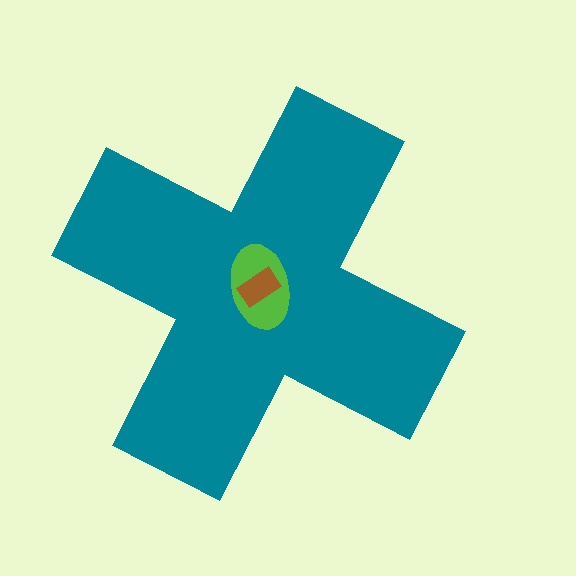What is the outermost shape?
The teal cross.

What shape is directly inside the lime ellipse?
The brown rectangle.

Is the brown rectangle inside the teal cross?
Yes.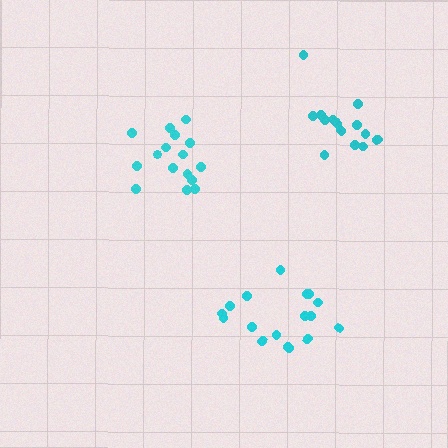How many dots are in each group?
Group 1: 15 dots, Group 2: 17 dots, Group 3: 16 dots (48 total).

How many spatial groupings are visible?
There are 3 spatial groupings.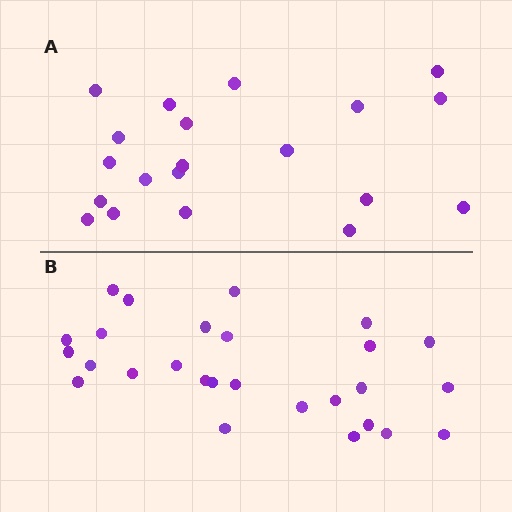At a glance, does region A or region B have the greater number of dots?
Region B (the bottom region) has more dots.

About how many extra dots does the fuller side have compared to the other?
Region B has roughly 8 or so more dots than region A.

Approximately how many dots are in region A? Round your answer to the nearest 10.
About 20 dots.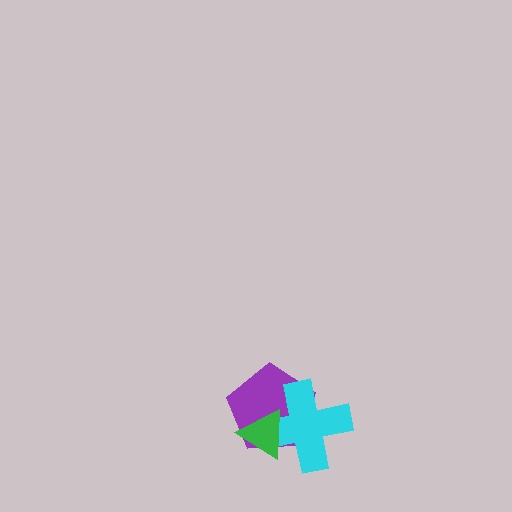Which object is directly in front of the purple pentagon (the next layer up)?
The cyan cross is directly in front of the purple pentagon.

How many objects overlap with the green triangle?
2 objects overlap with the green triangle.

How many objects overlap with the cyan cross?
2 objects overlap with the cyan cross.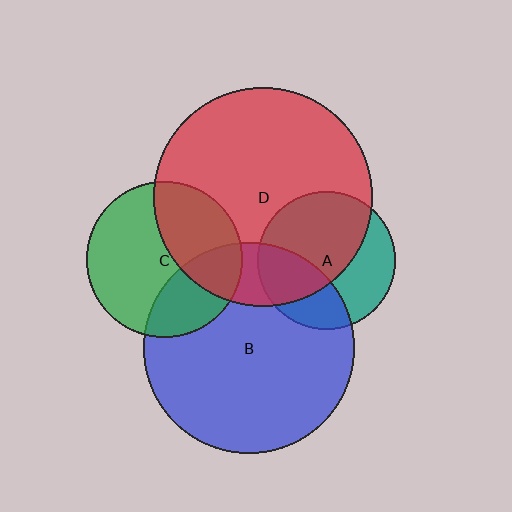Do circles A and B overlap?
Yes.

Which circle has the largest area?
Circle D (red).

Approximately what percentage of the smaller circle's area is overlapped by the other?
Approximately 35%.